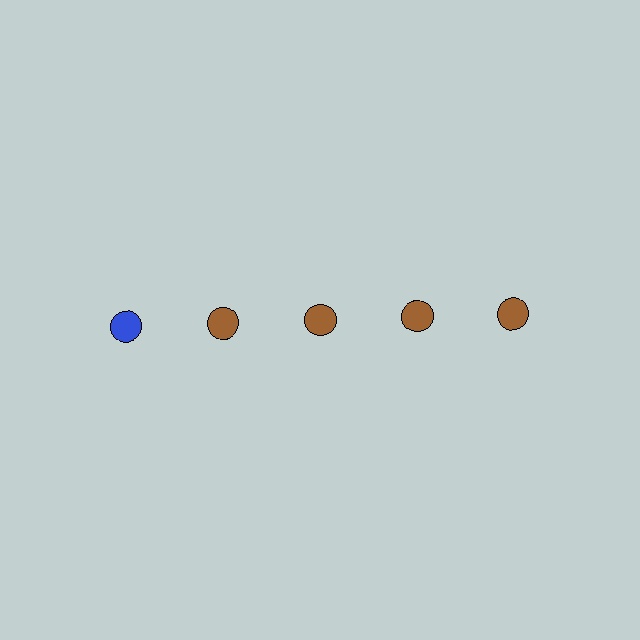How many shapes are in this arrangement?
There are 5 shapes arranged in a grid pattern.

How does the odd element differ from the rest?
It has a different color: blue instead of brown.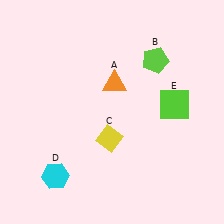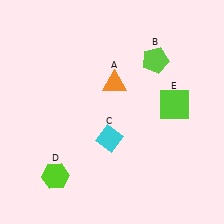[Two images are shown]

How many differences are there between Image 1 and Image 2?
There are 2 differences between the two images.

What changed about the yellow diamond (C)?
In Image 1, C is yellow. In Image 2, it changed to cyan.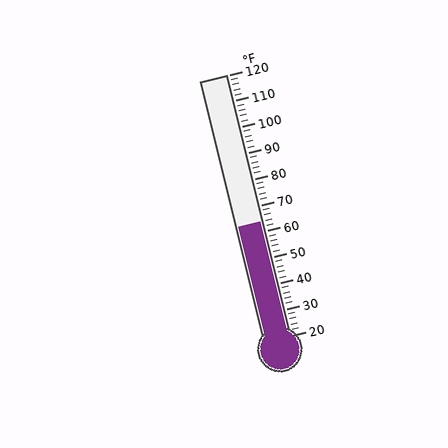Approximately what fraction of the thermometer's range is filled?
The thermometer is filled to approximately 45% of its range.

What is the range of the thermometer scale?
The thermometer scale ranges from 20°F to 120°F.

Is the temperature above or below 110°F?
The temperature is below 110°F.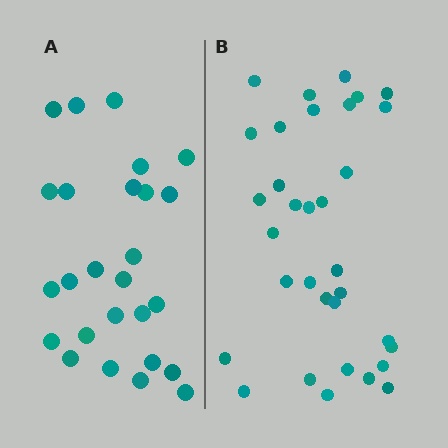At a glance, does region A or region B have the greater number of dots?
Region B (the right region) has more dots.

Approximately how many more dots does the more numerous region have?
Region B has roughly 8 or so more dots than region A.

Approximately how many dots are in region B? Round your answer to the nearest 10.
About 30 dots. (The exact count is 33, which rounds to 30.)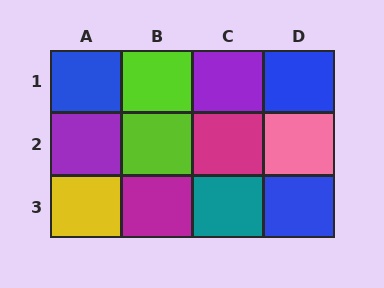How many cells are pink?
1 cell is pink.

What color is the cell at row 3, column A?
Yellow.